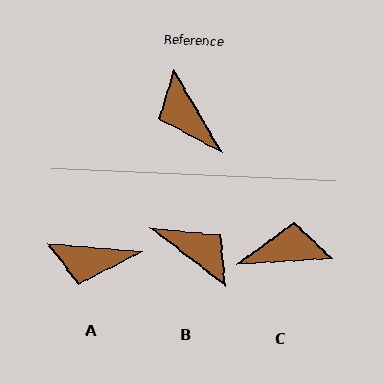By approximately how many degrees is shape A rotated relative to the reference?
Approximately 55 degrees counter-clockwise.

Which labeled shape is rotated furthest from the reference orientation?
B, about 158 degrees away.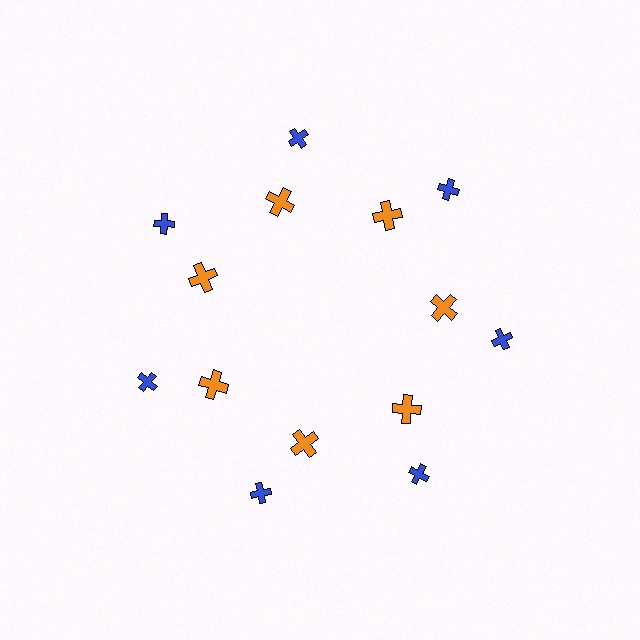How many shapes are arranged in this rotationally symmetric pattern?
There are 14 shapes, arranged in 7 groups of 2.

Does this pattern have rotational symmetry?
Yes, this pattern has 7-fold rotational symmetry. It looks the same after rotating 51 degrees around the center.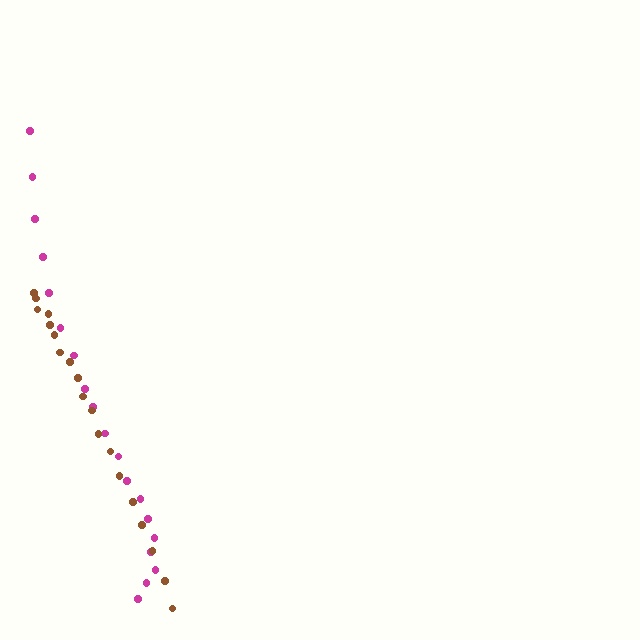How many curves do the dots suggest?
There are 2 distinct paths.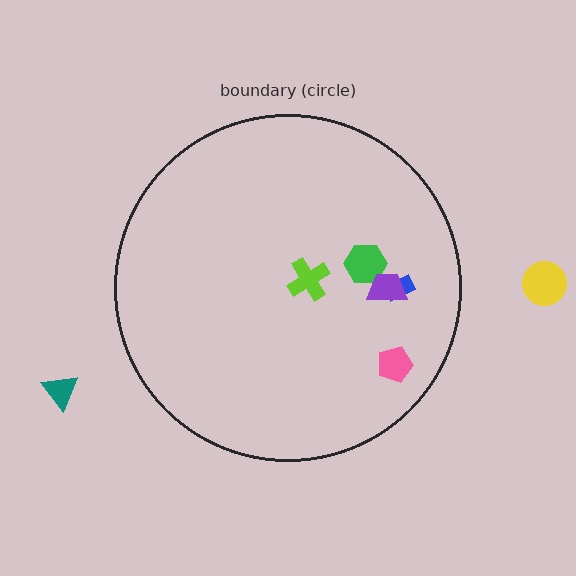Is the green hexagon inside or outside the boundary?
Inside.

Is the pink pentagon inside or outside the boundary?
Inside.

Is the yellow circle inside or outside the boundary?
Outside.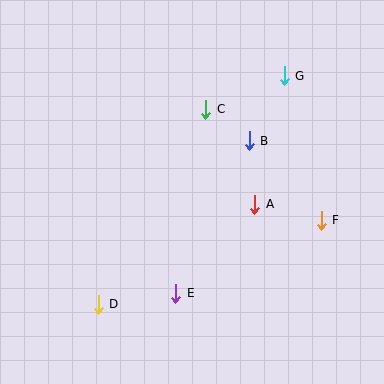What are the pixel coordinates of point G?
Point G is at (284, 76).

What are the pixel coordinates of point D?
Point D is at (98, 304).